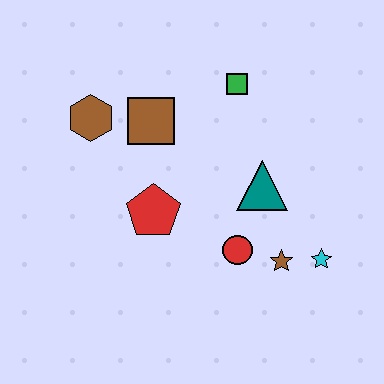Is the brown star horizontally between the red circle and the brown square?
No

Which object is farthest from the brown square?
The cyan star is farthest from the brown square.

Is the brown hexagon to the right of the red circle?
No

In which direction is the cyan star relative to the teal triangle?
The cyan star is below the teal triangle.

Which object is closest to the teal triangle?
The red circle is closest to the teal triangle.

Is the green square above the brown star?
Yes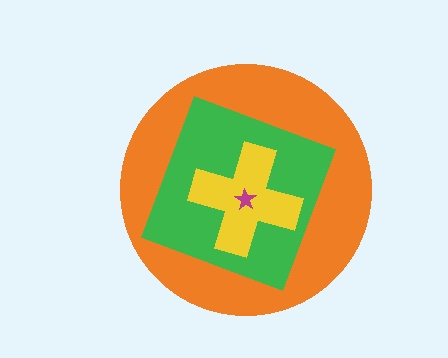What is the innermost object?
The magenta star.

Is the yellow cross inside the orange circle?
Yes.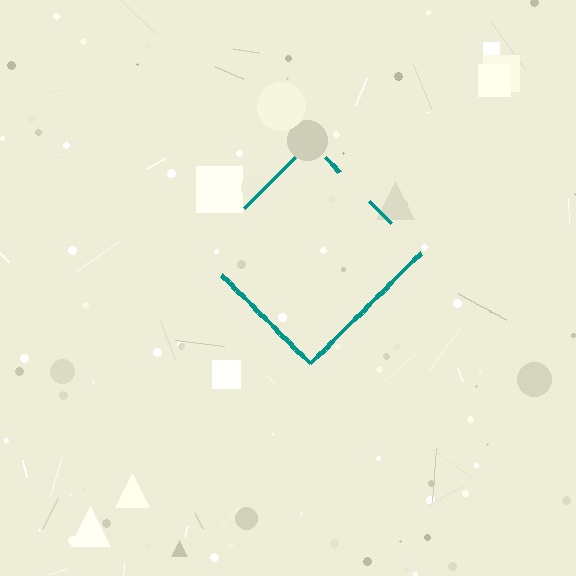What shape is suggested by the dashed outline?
The dashed outline suggests a diamond.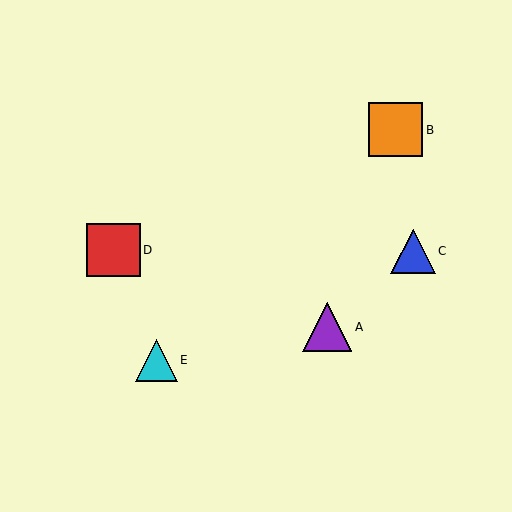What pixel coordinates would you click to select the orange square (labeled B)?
Click at (396, 130) to select the orange square B.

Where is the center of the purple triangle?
The center of the purple triangle is at (327, 327).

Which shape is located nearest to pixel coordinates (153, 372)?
The cyan triangle (labeled E) at (156, 361) is nearest to that location.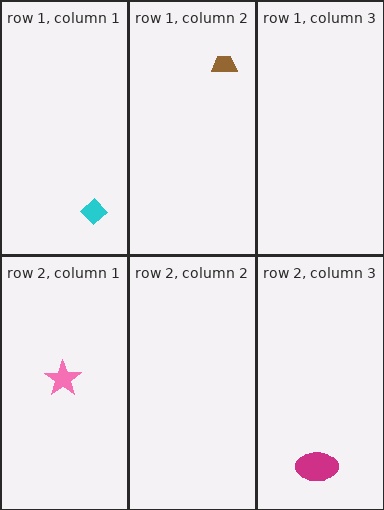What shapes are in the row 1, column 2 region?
The brown trapezoid.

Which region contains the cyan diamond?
The row 1, column 1 region.